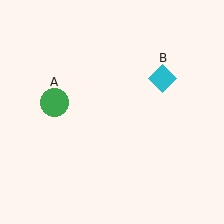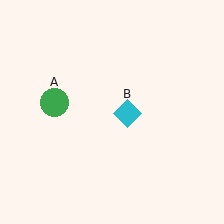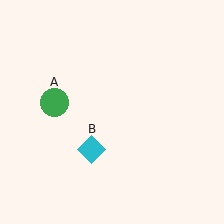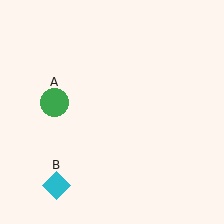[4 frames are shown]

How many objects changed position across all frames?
1 object changed position: cyan diamond (object B).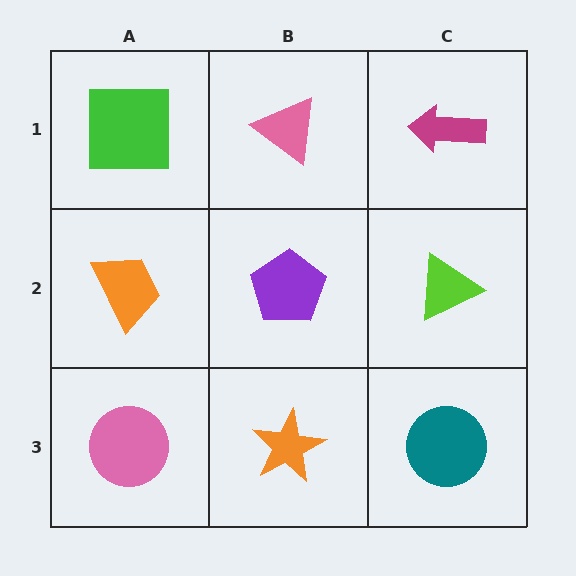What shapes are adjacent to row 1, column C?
A lime triangle (row 2, column C), a pink triangle (row 1, column B).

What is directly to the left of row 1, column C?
A pink triangle.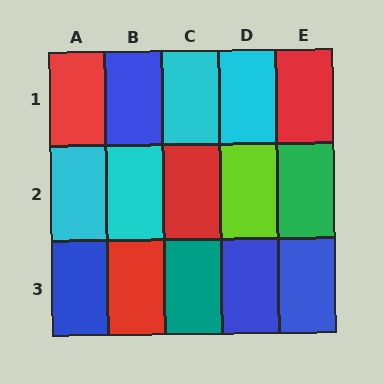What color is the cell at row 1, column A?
Red.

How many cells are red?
4 cells are red.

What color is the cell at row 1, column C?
Cyan.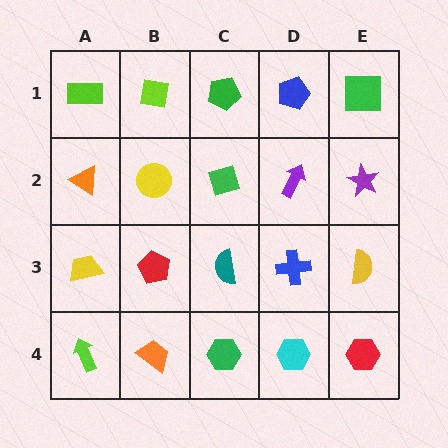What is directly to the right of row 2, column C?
A purple arrow.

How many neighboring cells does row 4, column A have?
2.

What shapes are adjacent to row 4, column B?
A red pentagon (row 3, column B), a lime arrow (row 4, column A), a green hexagon (row 4, column C).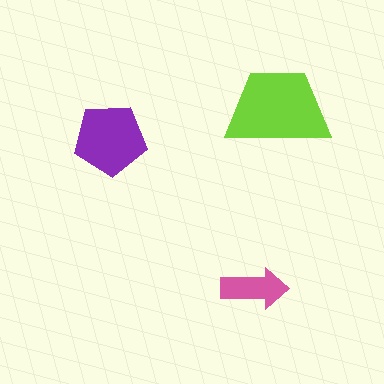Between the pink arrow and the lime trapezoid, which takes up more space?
The lime trapezoid.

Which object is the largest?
The lime trapezoid.